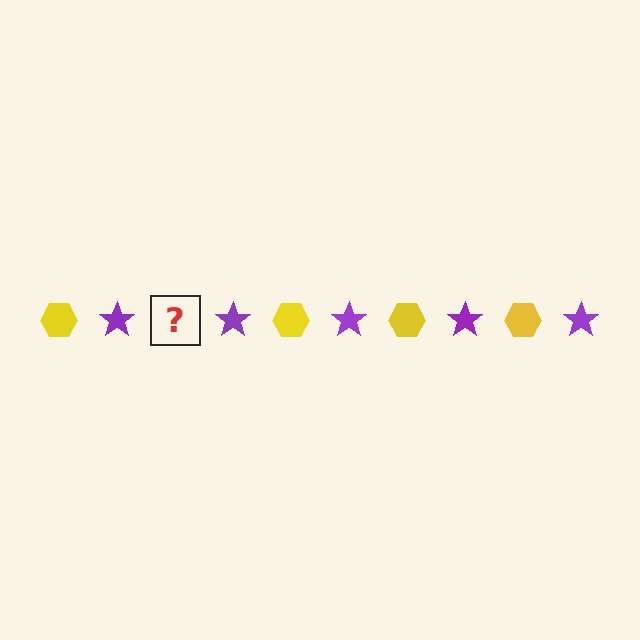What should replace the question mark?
The question mark should be replaced with a yellow hexagon.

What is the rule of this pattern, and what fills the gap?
The rule is that the pattern alternates between yellow hexagon and purple star. The gap should be filled with a yellow hexagon.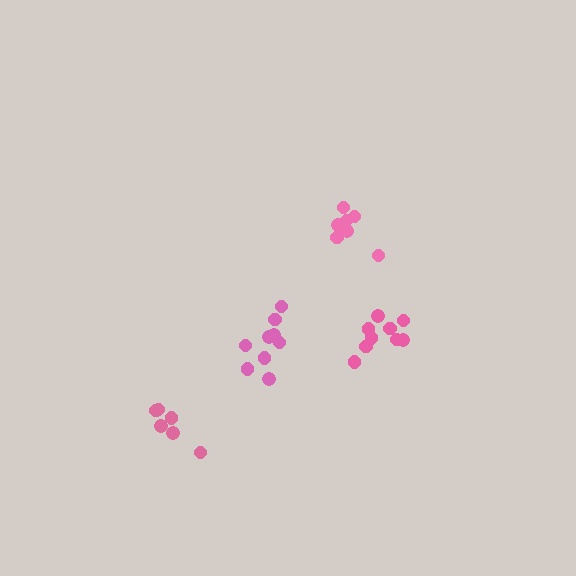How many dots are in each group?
Group 1: 7 dots, Group 2: 9 dots, Group 3: 6 dots, Group 4: 9 dots (31 total).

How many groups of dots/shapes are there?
There are 4 groups.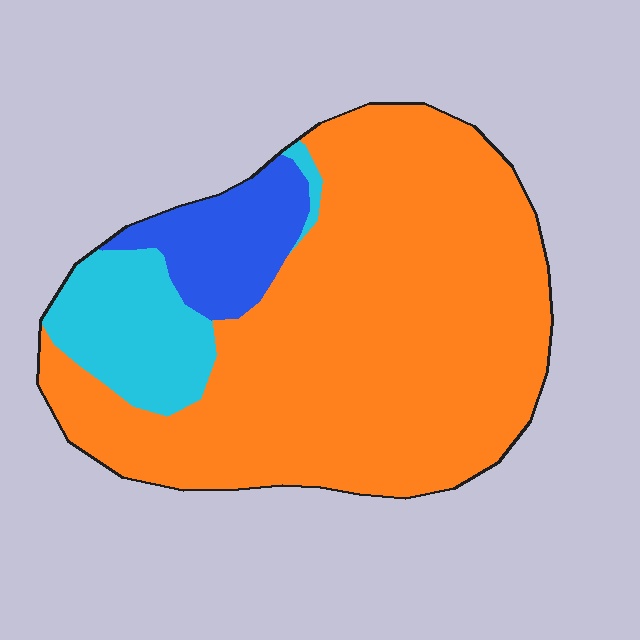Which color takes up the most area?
Orange, at roughly 75%.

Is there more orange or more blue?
Orange.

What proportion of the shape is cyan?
Cyan covers 14% of the shape.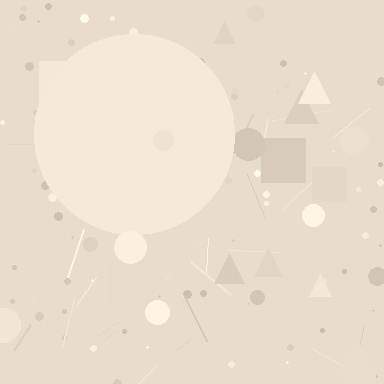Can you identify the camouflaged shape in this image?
The camouflaged shape is a circle.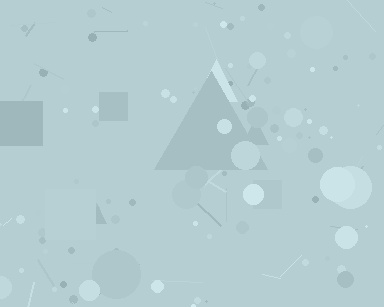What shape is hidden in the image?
A triangle is hidden in the image.